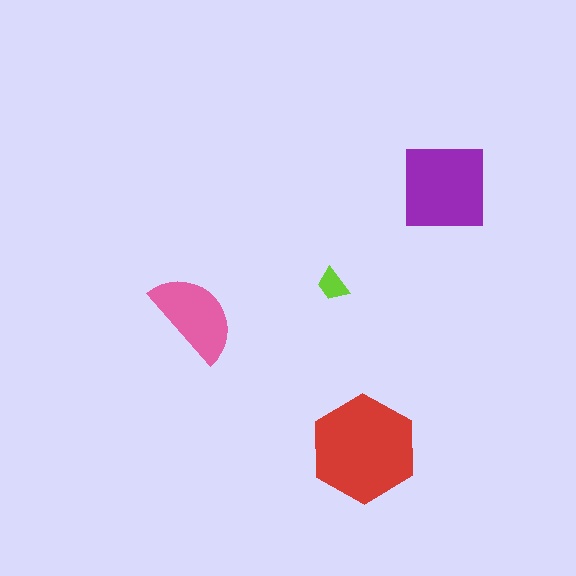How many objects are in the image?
There are 4 objects in the image.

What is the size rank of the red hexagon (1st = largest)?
1st.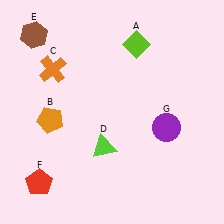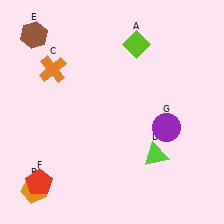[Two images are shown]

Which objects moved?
The objects that moved are: the orange pentagon (B), the lime triangle (D).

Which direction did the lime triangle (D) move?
The lime triangle (D) moved right.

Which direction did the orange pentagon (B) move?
The orange pentagon (B) moved down.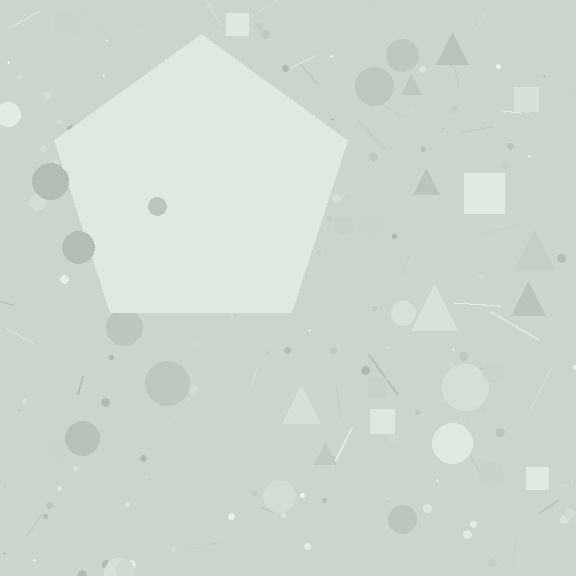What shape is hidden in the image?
A pentagon is hidden in the image.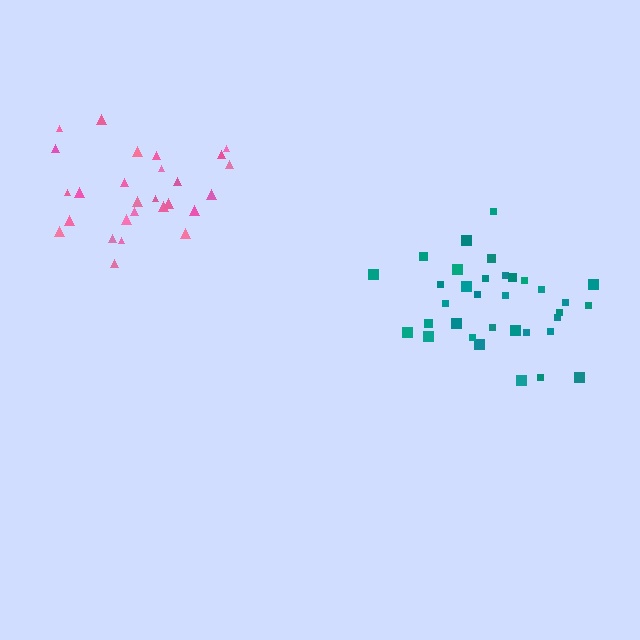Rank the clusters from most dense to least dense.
teal, pink.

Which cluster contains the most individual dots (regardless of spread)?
Teal (34).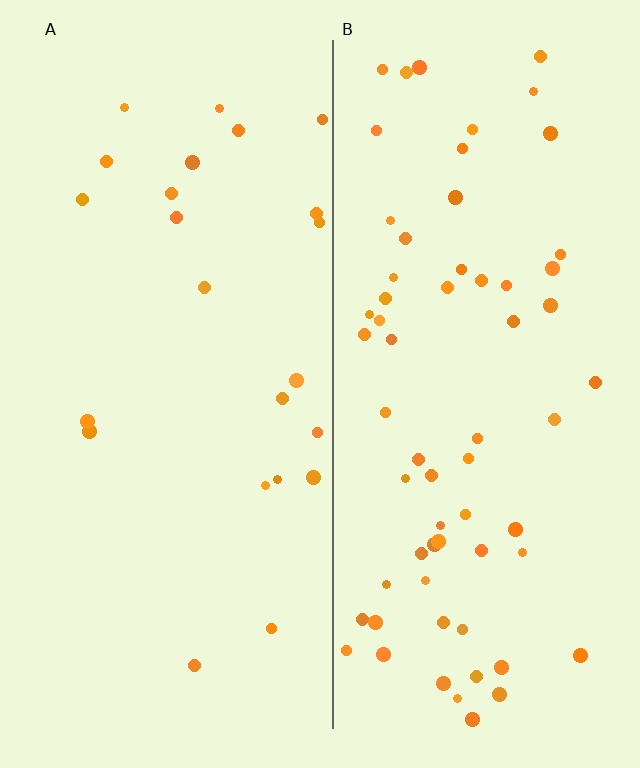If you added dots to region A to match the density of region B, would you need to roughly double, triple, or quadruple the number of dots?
Approximately triple.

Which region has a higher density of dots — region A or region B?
B (the right).